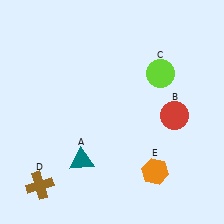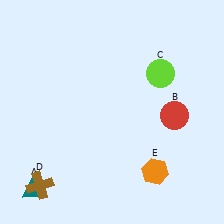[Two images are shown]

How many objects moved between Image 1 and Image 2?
1 object moved between the two images.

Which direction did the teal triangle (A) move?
The teal triangle (A) moved left.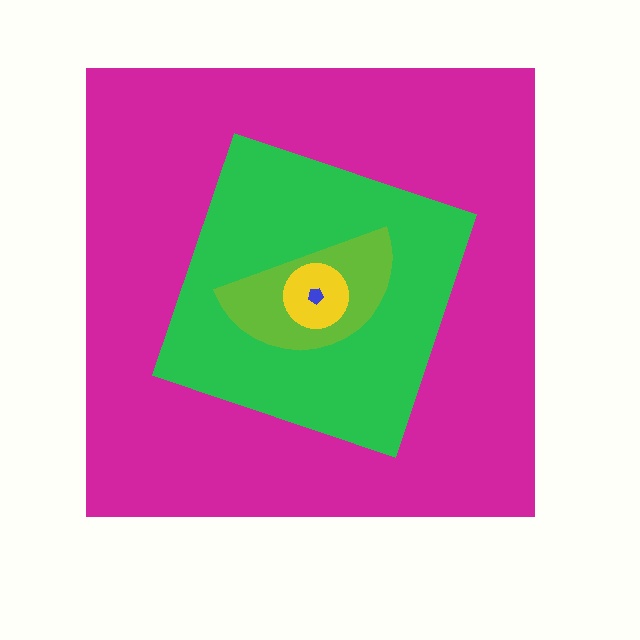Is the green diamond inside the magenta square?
Yes.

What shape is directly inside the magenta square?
The green diamond.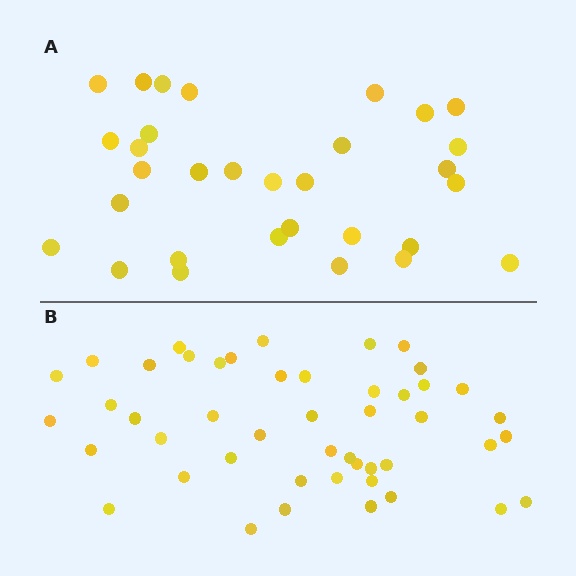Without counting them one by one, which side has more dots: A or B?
Region B (the bottom region) has more dots.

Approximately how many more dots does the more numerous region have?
Region B has approximately 15 more dots than region A.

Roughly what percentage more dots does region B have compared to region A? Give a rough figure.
About 50% more.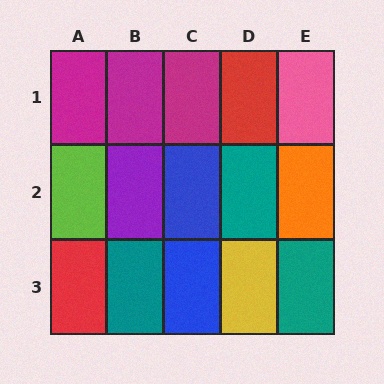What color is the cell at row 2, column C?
Blue.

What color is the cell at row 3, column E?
Teal.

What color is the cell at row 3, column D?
Yellow.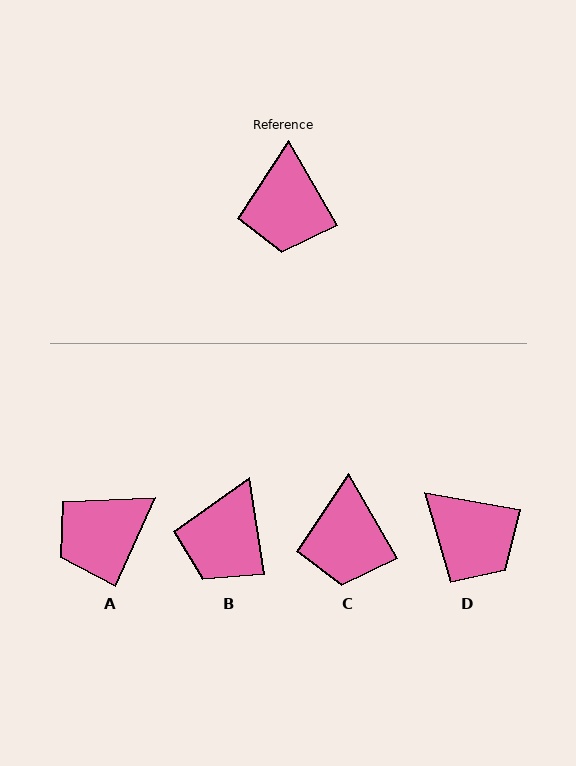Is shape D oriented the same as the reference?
No, it is off by about 50 degrees.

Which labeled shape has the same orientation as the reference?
C.